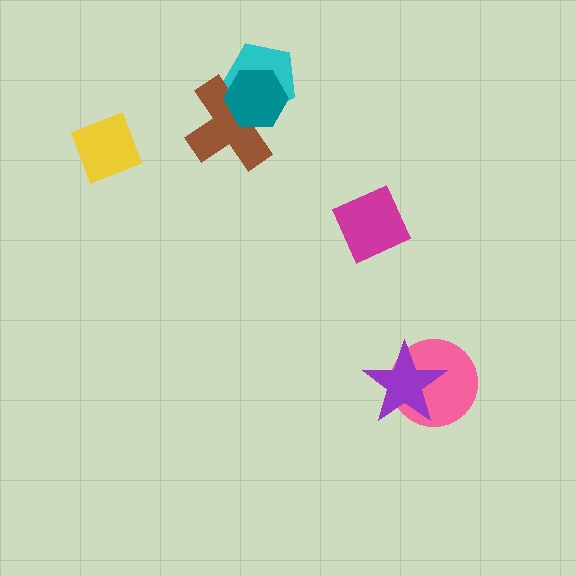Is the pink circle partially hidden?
Yes, it is partially covered by another shape.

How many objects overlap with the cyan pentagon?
2 objects overlap with the cyan pentagon.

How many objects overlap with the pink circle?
1 object overlaps with the pink circle.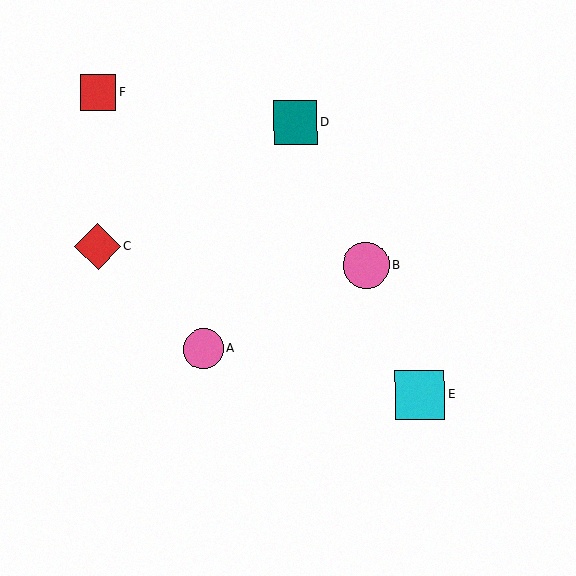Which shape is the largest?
The cyan square (labeled E) is the largest.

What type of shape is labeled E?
Shape E is a cyan square.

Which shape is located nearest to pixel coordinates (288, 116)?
The teal square (labeled D) at (296, 122) is nearest to that location.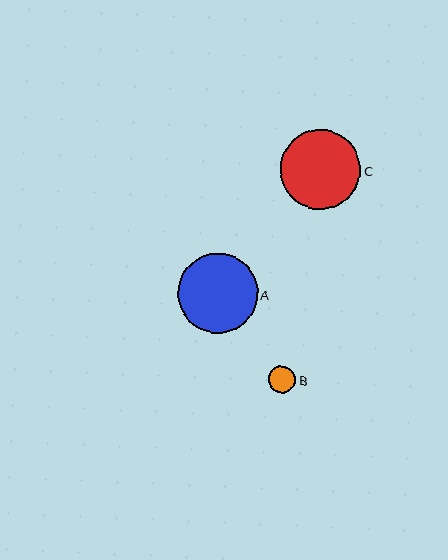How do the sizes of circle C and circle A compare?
Circle C and circle A are approximately the same size.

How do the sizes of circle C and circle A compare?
Circle C and circle A are approximately the same size.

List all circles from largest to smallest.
From largest to smallest: C, A, B.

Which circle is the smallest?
Circle B is the smallest with a size of approximately 27 pixels.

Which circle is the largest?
Circle C is the largest with a size of approximately 80 pixels.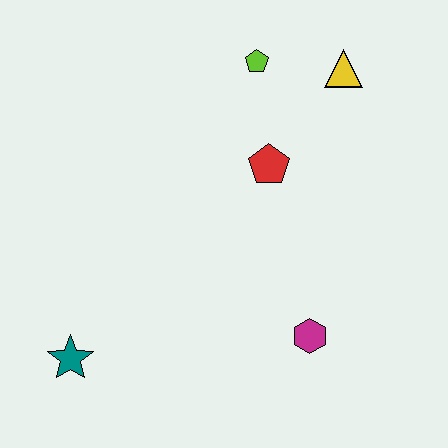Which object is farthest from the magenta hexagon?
The lime pentagon is farthest from the magenta hexagon.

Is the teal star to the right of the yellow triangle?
No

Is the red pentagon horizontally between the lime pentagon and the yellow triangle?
Yes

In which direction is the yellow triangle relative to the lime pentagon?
The yellow triangle is to the right of the lime pentagon.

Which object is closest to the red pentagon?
The lime pentagon is closest to the red pentagon.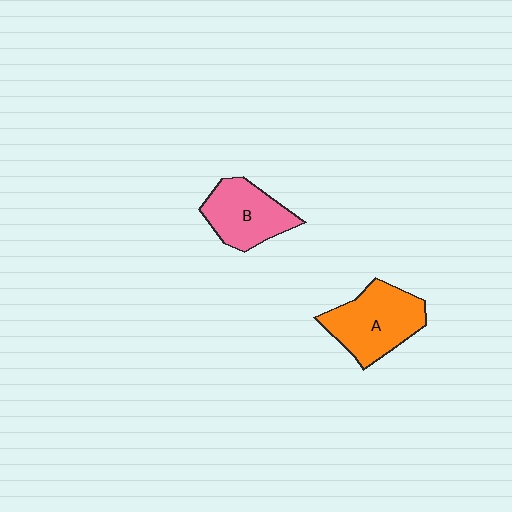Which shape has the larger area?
Shape A (orange).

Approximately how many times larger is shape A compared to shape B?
Approximately 1.2 times.